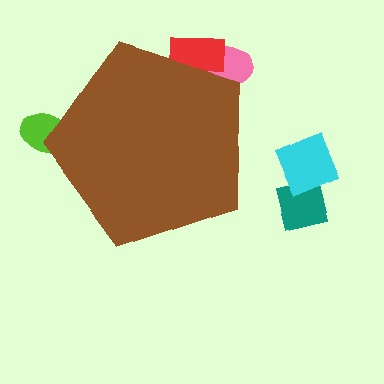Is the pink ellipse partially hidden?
Yes, the pink ellipse is partially hidden behind the brown pentagon.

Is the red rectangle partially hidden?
Yes, the red rectangle is partially hidden behind the brown pentagon.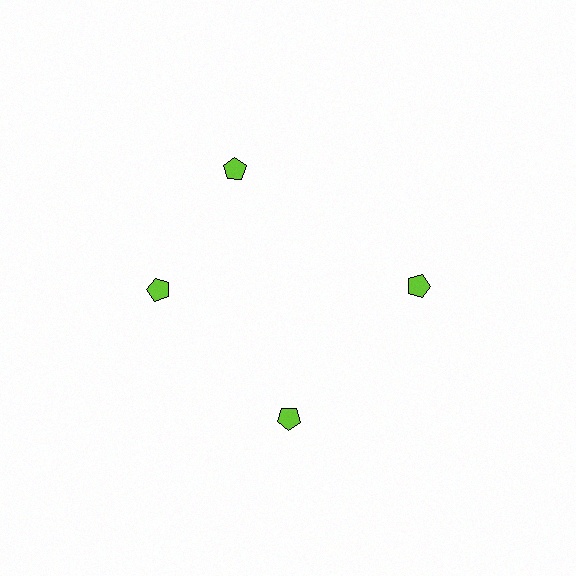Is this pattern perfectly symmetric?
No. The 4 lime pentagons are arranged in a ring, but one element near the 12 o'clock position is rotated out of alignment along the ring, breaking the 4-fold rotational symmetry.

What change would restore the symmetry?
The symmetry would be restored by rotating it back into even spacing with its neighbors so that all 4 pentagons sit at equal angles and equal distance from the center.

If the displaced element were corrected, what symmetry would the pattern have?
It would have 4-fold rotational symmetry — the pattern would map onto itself every 90 degrees.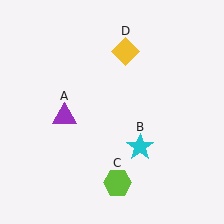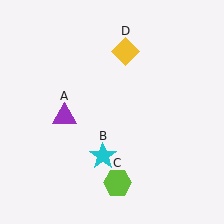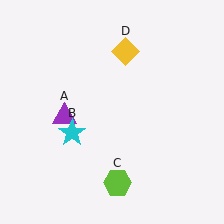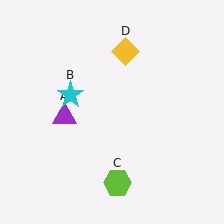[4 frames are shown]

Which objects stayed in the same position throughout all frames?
Purple triangle (object A) and lime hexagon (object C) and yellow diamond (object D) remained stationary.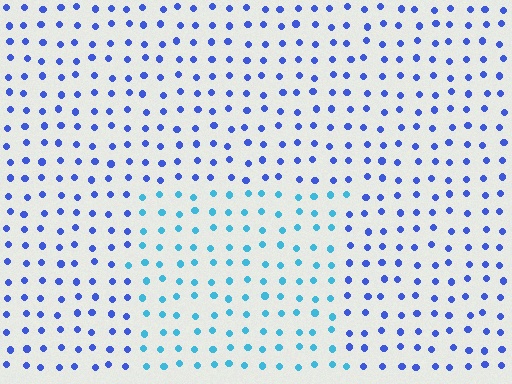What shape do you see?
I see a rectangle.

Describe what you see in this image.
The image is filled with small blue elements in a uniform arrangement. A rectangle-shaped region is visible where the elements are tinted to a slightly different hue, forming a subtle color boundary.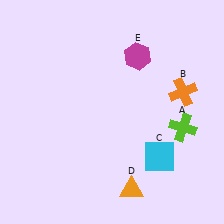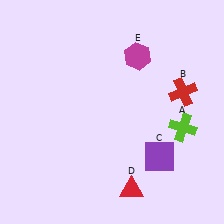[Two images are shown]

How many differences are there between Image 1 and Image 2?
There are 3 differences between the two images.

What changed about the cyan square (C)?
In Image 1, C is cyan. In Image 2, it changed to purple.